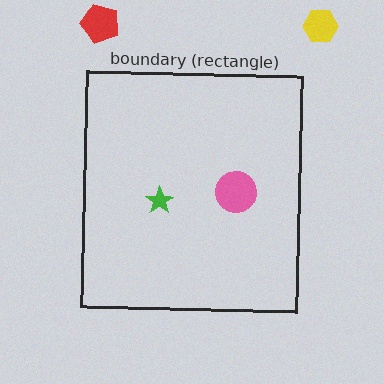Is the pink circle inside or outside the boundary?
Inside.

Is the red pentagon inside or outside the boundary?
Outside.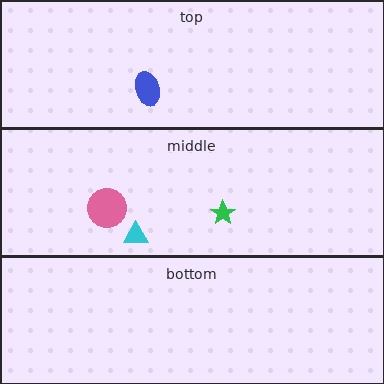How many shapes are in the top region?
1.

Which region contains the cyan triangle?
The middle region.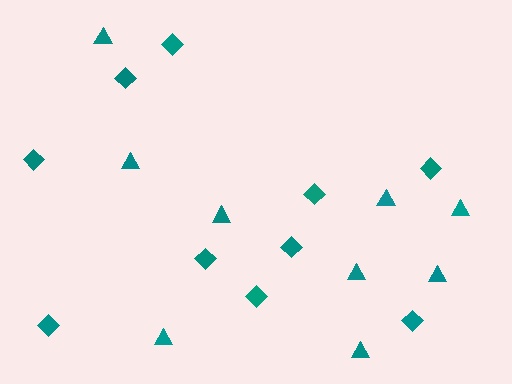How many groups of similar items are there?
There are 2 groups: one group of triangles (9) and one group of diamonds (10).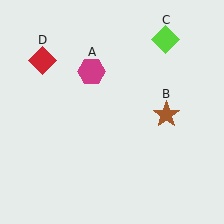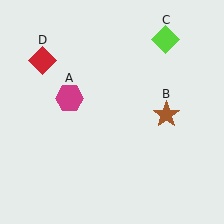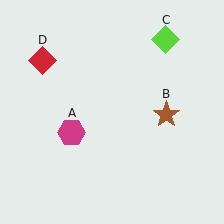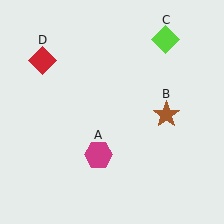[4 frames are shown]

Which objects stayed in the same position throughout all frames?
Brown star (object B) and lime diamond (object C) and red diamond (object D) remained stationary.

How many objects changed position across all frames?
1 object changed position: magenta hexagon (object A).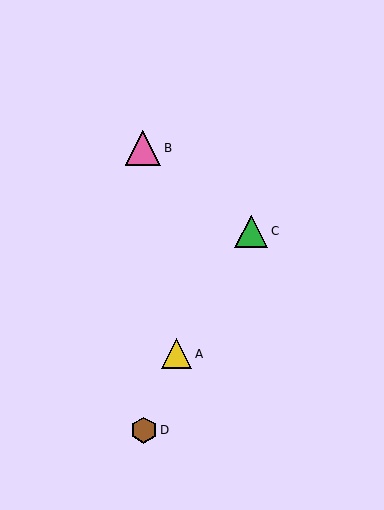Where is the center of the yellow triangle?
The center of the yellow triangle is at (177, 354).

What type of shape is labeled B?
Shape B is a pink triangle.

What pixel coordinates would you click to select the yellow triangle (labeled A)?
Click at (177, 354) to select the yellow triangle A.